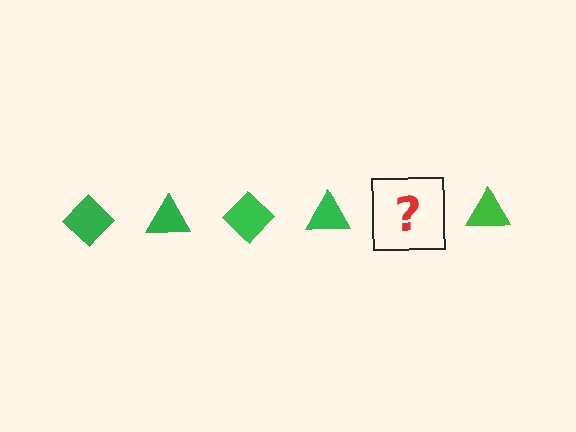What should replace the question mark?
The question mark should be replaced with a green diamond.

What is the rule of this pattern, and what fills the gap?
The rule is that the pattern cycles through diamond, triangle shapes in green. The gap should be filled with a green diamond.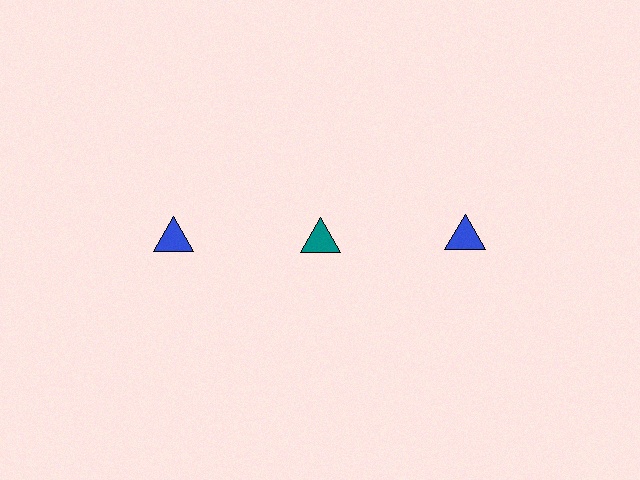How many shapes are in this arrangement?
There are 3 shapes arranged in a grid pattern.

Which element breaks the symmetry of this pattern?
The teal triangle in the top row, second from left column breaks the symmetry. All other shapes are blue triangles.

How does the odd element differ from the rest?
It has a different color: teal instead of blue.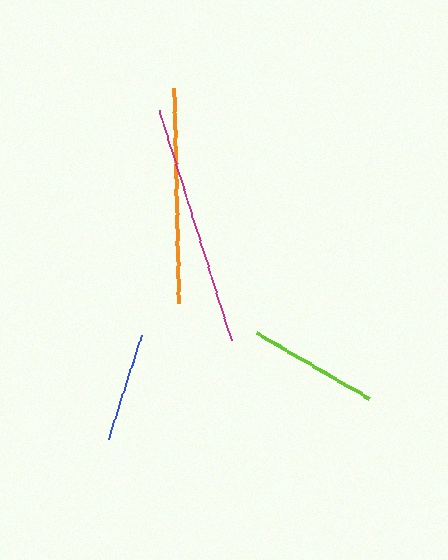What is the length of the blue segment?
The blue segment is approximately 109 pixels long.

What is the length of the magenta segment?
The magenta segment is approximately 241 pixels long.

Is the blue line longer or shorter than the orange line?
The orange line is longer than the blue line.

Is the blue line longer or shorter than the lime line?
The lime line is longer than the blue line.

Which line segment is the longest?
The magenta line is the longest at approximately 241 pixels.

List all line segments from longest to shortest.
From longest to shortest: magenta, orange, lime, blue.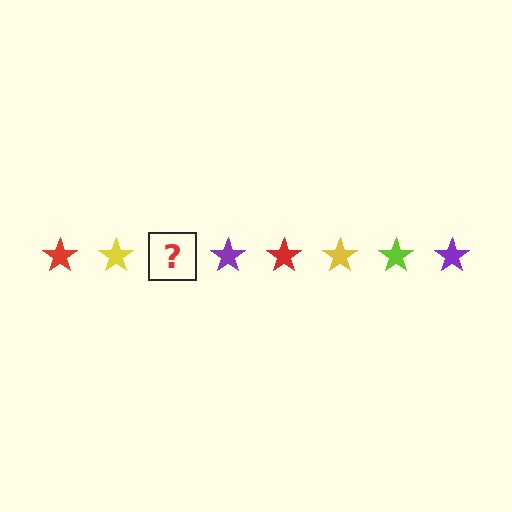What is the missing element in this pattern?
The missing element is a lime star.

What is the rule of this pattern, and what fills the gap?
The rule is that the pattern cycles through red, yellow, lime, purple stars. The gap should be filled with a lime star.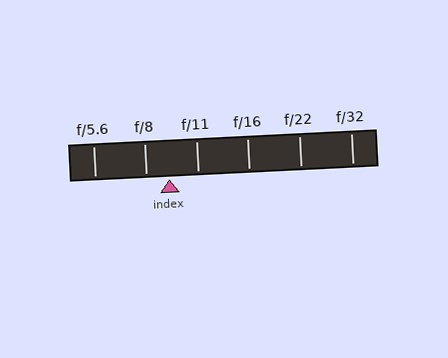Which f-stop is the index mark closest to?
The index mark is closest to f/8.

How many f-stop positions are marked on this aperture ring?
There are 6 f-stop positions marked.